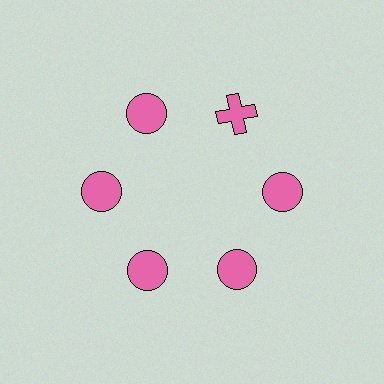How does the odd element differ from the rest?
It has a different shape: cross instead of circle.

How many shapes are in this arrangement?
There are 6 shapes arranged in a ring pattern.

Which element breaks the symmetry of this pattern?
The pink cross at roughly the 1 o'clock position breaks the symmetry. All other shapes are pink circles.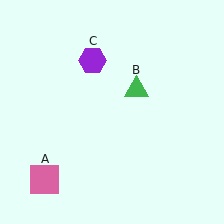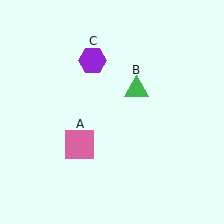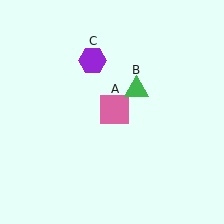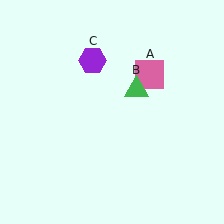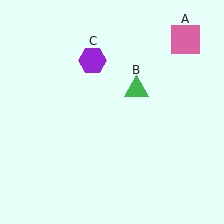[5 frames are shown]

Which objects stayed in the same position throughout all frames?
Green triangle (object B) and purple hexagon (object C) remained stationary.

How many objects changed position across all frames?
1 object changed position: pink square (object A).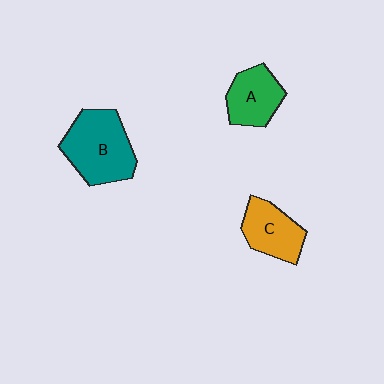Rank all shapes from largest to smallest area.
From largest to smallest: B (teal), C (orange), A (green).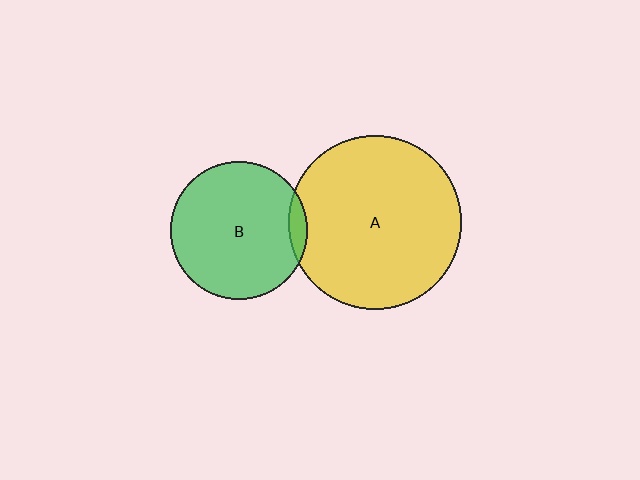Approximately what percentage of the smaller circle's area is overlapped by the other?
Approximately 5%.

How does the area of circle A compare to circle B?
Approximately 1.6 times.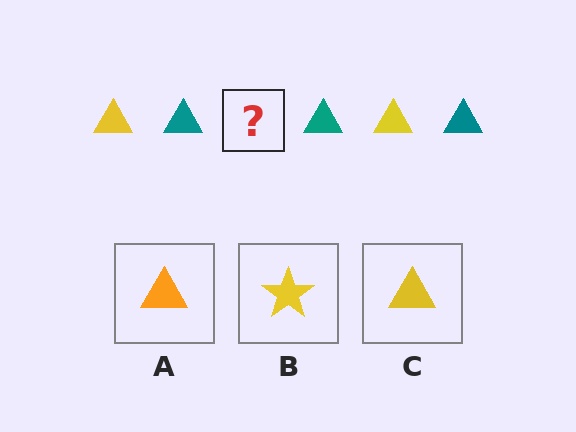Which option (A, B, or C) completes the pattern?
C.